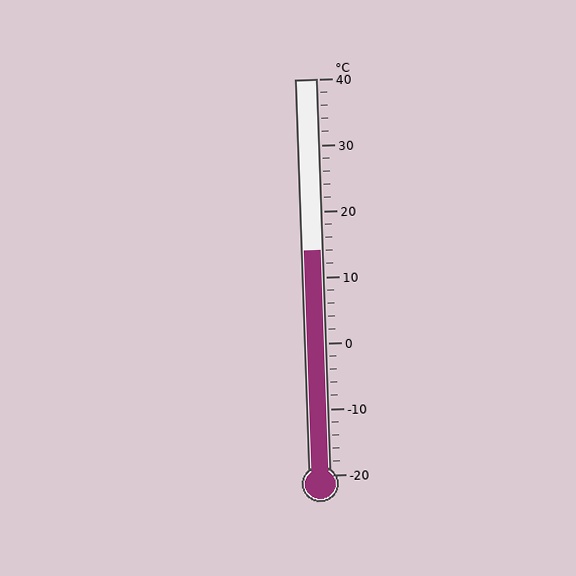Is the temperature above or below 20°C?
The temperature is below 20°C.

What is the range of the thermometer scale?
The thermometer scale ranges from -20°C to 40°C.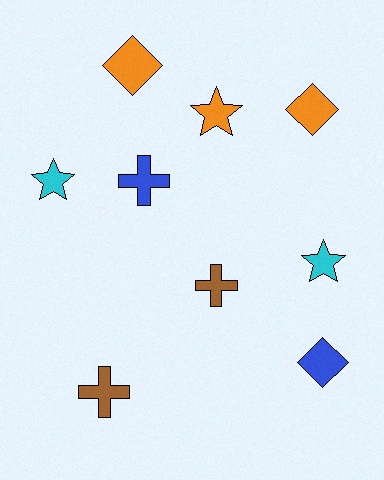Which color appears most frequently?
Orange, with 3 objects.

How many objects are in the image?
There are 9 objects.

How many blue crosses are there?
There is 1 blue cross.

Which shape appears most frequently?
Diamond, with 3 objects.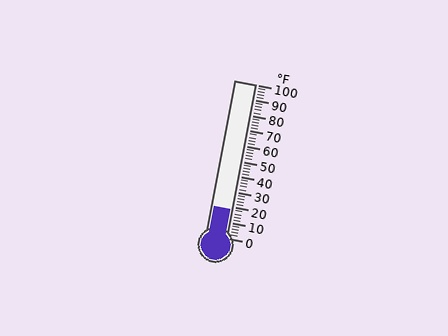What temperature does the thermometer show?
The thermometer shows approximately 18°F.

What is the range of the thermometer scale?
The thermometer scale ranges from 0°F to 100°F.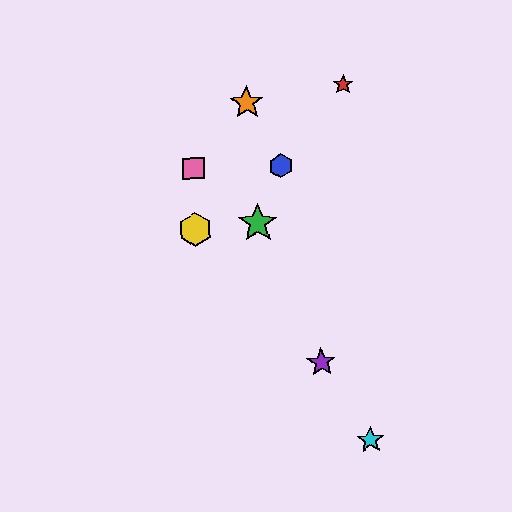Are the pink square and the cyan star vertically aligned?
No, the pink square is at x≈194 and the cyan star is at x≈371.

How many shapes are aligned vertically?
2 shapes (the yellow hexagon, the pink square) are aligned vertically.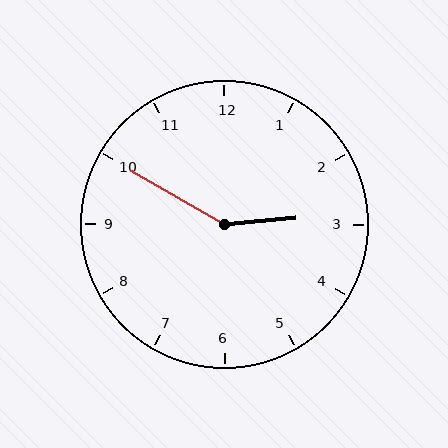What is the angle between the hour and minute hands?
Approximately 145 degrees.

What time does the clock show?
2:50.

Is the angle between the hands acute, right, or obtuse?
It is obtuse.